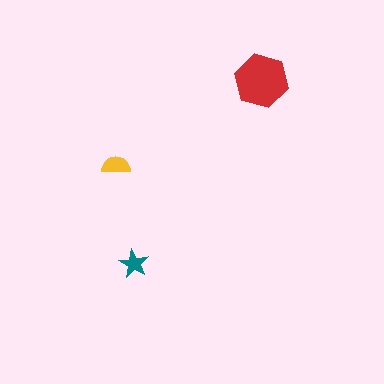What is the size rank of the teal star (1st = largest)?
3rd.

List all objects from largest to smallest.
The red hexagon, the yellow semicircle, the teal star.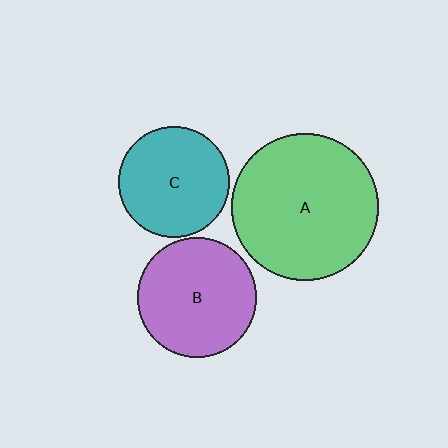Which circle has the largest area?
Circle A (green).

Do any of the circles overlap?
No, none of the circles overlap.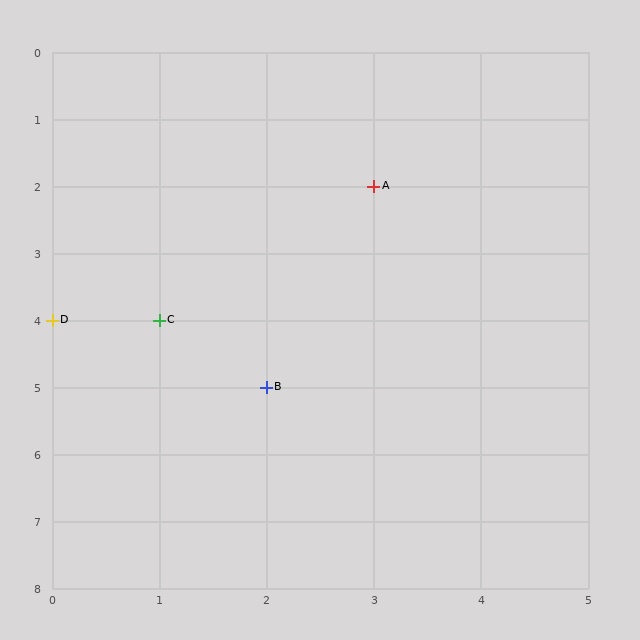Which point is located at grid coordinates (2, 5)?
Point B is at (2, 5).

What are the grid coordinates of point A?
Point A is at grid coordinates (3, 2).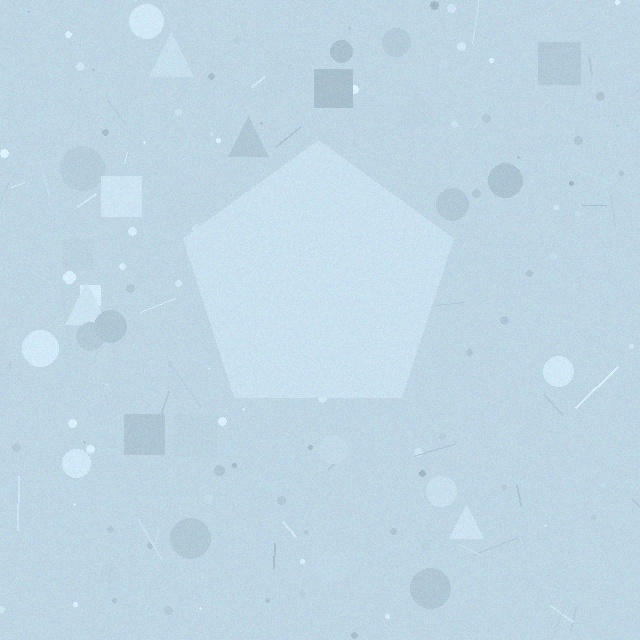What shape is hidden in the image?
A pentagon is hidden in the image.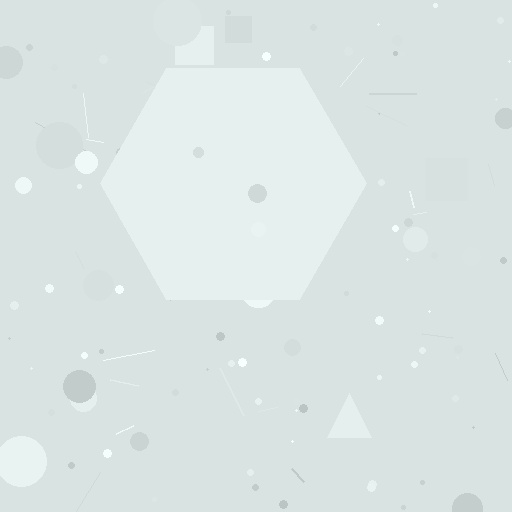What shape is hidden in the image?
A hexagon is hidden in the image.